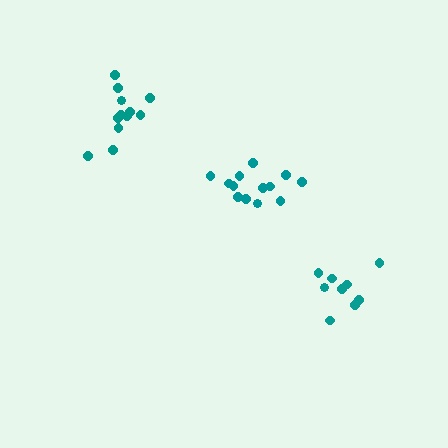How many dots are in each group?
Group 1: 13 dots, Group 2: 13 dots, Group 3: 9 dots (35 total).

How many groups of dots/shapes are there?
There are 3 groups.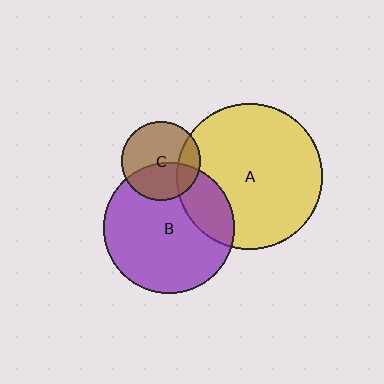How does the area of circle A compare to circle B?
Approximately 1.2 times.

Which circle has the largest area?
Circle A (yellow).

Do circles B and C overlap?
Yes.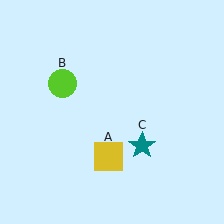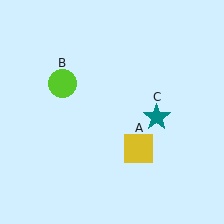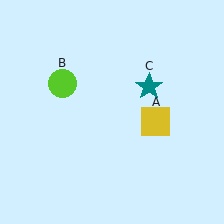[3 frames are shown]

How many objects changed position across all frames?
2 objects changed position: yellow square (object A), teal star (object C).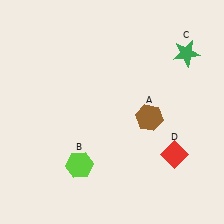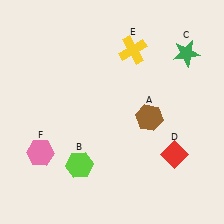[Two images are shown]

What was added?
A yellow cross (E), a pink hexagon (F) were added in Image 2.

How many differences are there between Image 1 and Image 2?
There are 2 differences between the two images.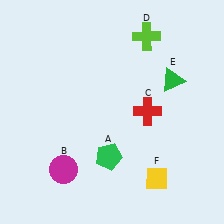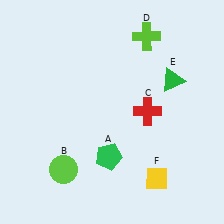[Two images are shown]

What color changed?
The circle (B) changed from magenta in Image 1 to lime in Image 2.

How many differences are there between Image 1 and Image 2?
There is 1 difference between the two images.